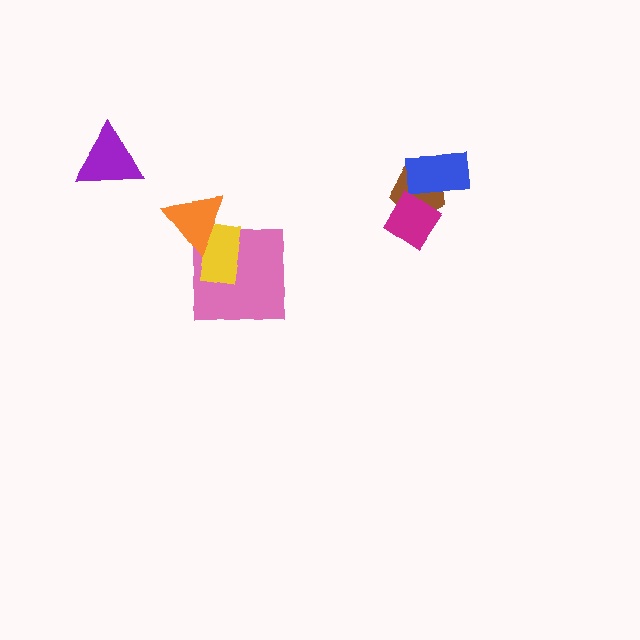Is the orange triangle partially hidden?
No, no other shape covers it.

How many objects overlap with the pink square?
2 objects overlap with the pink square.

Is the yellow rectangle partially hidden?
Yes, it is partially covered by another shape.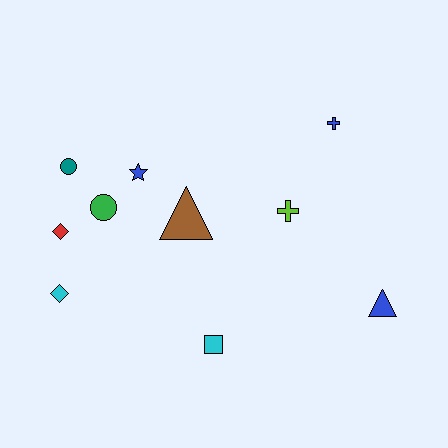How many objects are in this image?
There are 10 objects.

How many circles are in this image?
There are 2 circles.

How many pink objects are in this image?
There are no pink objects.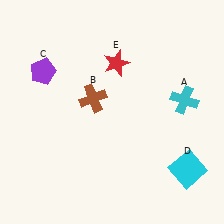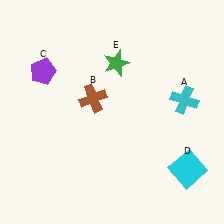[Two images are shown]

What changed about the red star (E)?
In Image 1, E is red. In Image 2, it changed to green.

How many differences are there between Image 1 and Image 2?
There is 1 difference between the two images.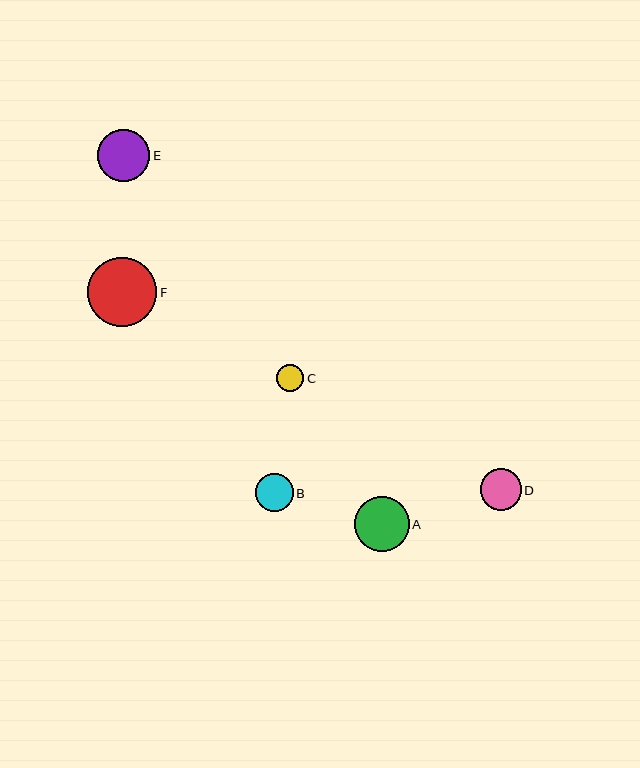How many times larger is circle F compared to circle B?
Circle F is approximately 1.8 times the size of circle B.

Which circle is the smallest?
Circle C is the smallest with a size of approximately 27 pixels.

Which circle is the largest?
Circle F is the largest with a size of approximately 69 pixels.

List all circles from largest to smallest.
From largest to smallest: F, A, E, D, B, C.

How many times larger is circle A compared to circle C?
Circle A is approximately 2.0 times the size of circle C.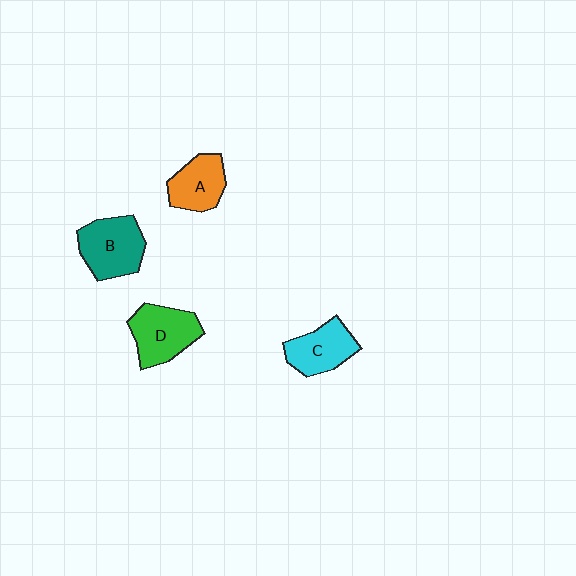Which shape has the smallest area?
Shape A (orange).